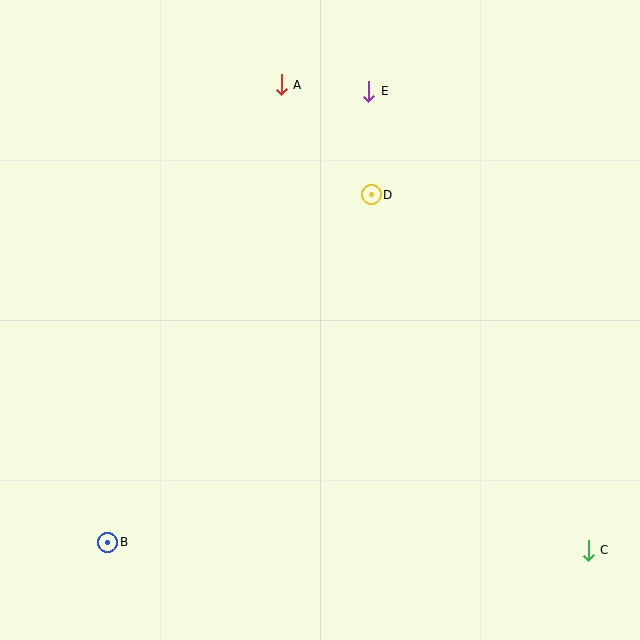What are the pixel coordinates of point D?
Point D is at (371, 195).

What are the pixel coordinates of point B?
Point B is at (108, 542).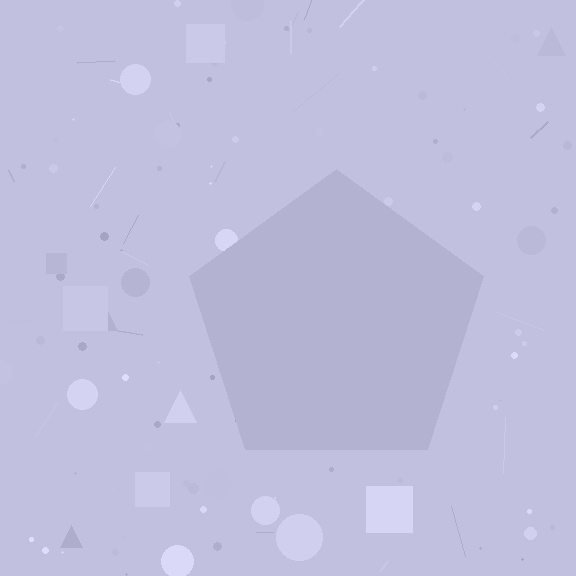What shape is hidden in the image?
A pentagon is hidden in the image.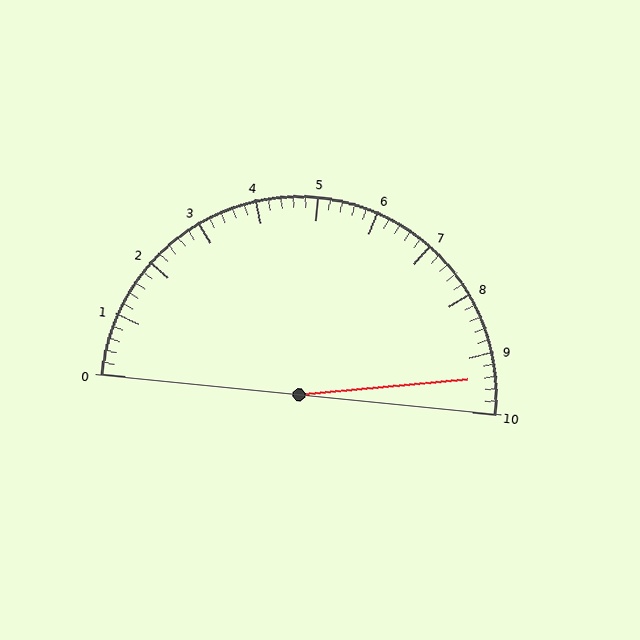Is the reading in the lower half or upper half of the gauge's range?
The reading is in the upper half of the range (0 to 10).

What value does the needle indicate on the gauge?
The needle indicates approximately 9.4.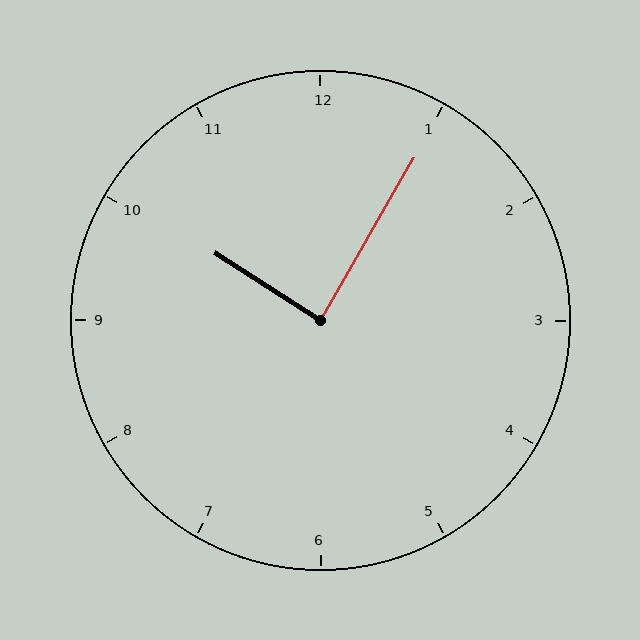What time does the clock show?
10:05.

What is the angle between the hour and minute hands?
Approximately 88 degrees.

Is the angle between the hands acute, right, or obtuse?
It is right.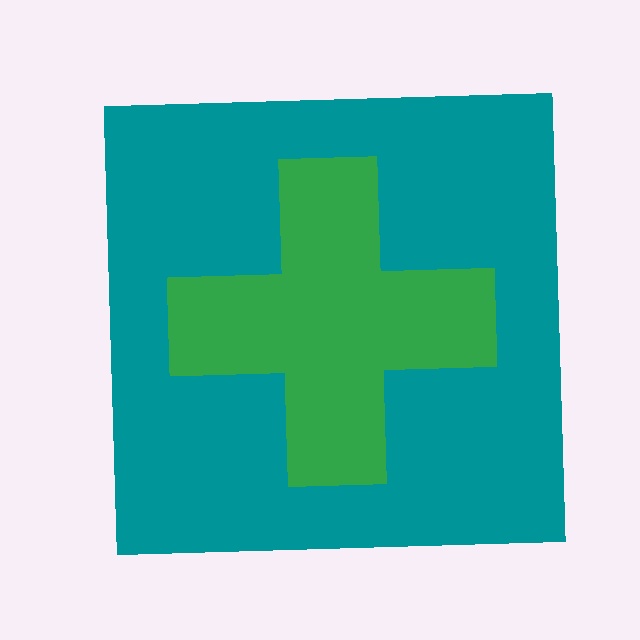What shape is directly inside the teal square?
The green cross.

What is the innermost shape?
The green cross.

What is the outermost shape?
The teal square.